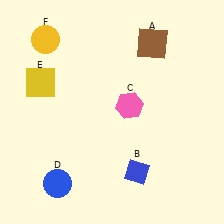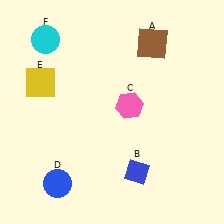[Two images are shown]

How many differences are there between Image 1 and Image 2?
There is 1 difference between the two images.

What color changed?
The circle (F) changed from yellow in Image 1 to cyan in Image 2.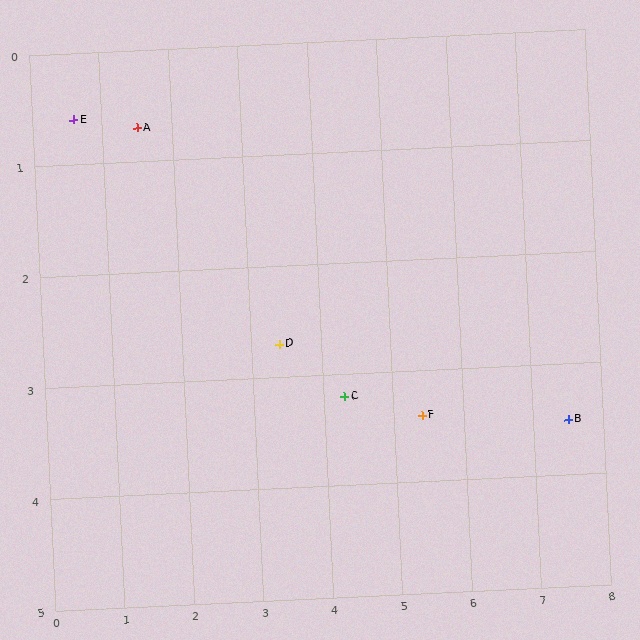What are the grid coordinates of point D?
Point D is at approximately (3.4, 2.7).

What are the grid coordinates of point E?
Point E is at approximately (0.6, 0.6).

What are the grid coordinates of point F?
Point F is at approximately (5.4, 3.4).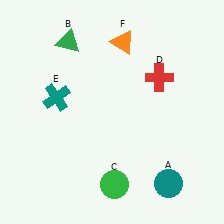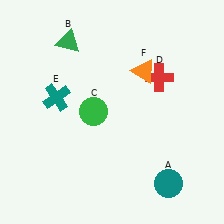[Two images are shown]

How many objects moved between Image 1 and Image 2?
2 objects moved between the two images.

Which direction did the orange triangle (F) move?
The orange triangle (F) moved down.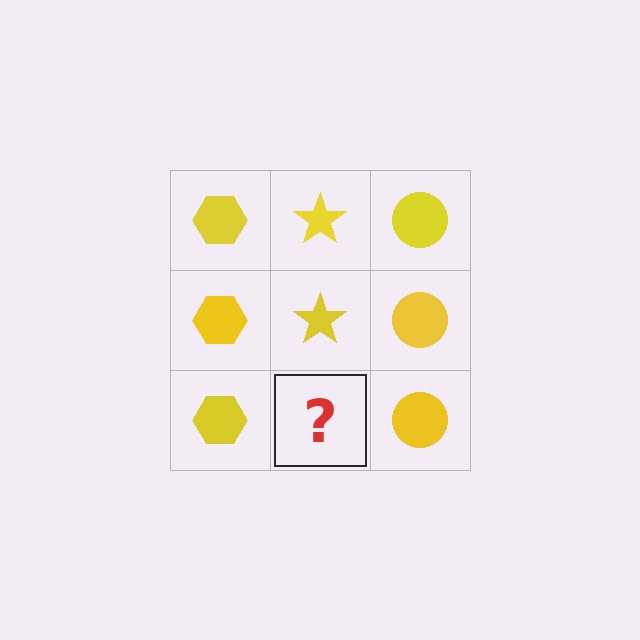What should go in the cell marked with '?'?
The missing cell should contain a yellow star.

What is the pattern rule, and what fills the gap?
The rule is that each column has a consistent shape. The gap should be filled with a yellow star.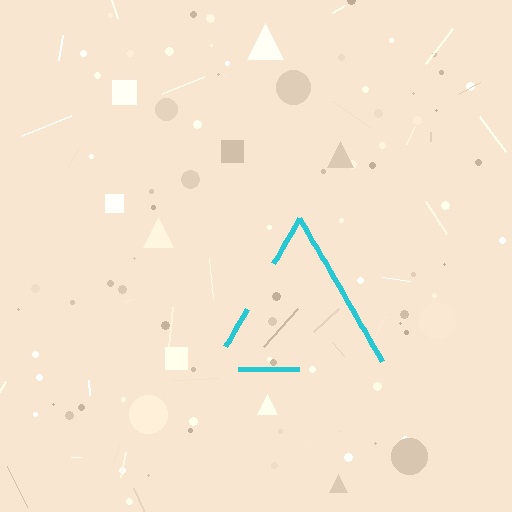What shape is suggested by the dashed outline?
The dashed outline suggests a triangle.